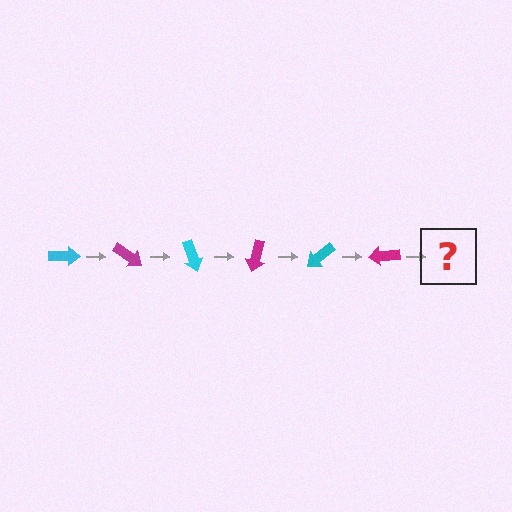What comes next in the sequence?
The next element should be a cyan arrow, rotated 210 degrees from the start.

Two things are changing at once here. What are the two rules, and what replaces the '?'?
The two rules are that it rotates 35 degrees each step and the color cycles through cyan and magenta. The '?' should be a cyan arrow, rotated 210 degrees from the start.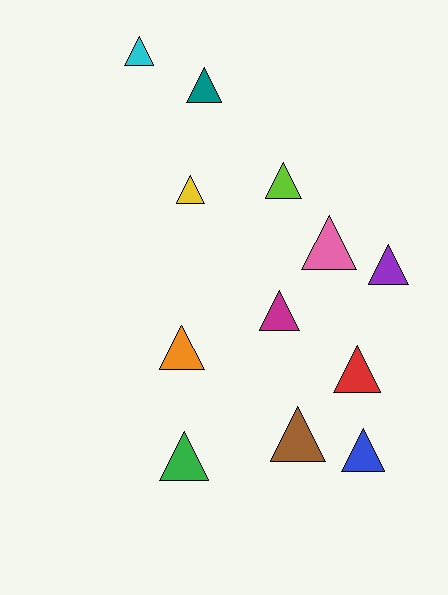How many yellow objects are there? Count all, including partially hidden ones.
There is 1 yellow object.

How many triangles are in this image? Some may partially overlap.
There are 12 triangles.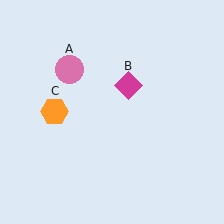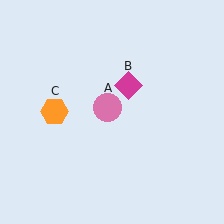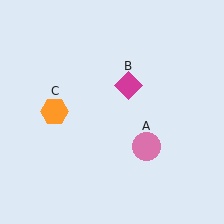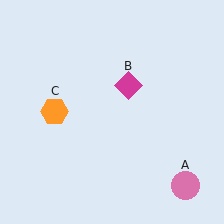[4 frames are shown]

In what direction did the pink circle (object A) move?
The pink circle (object A) moved down and to the right.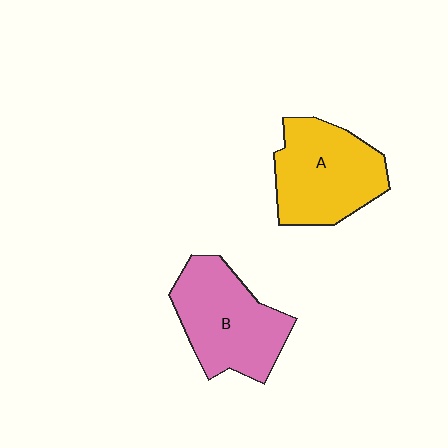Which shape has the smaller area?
Shape A (yellow).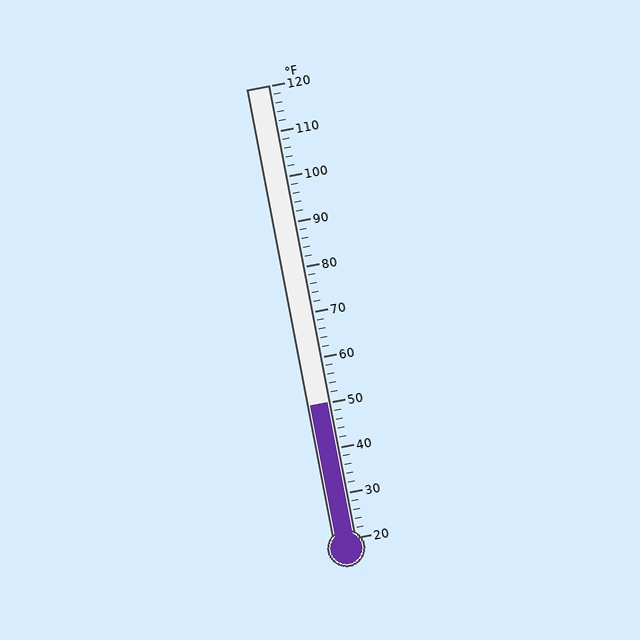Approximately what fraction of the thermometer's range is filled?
The thermometer is filled to approximately 30% of its range.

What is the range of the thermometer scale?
The thermometer scale ranges from 20°F to 120°F.